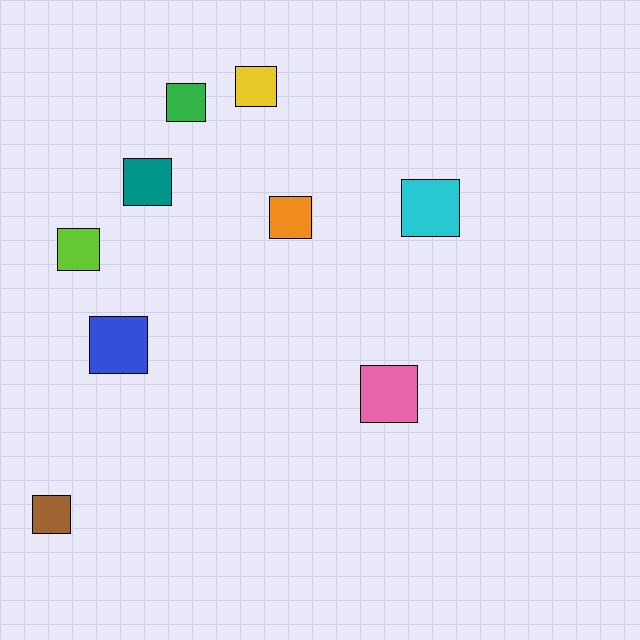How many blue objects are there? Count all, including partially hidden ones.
There is 1 blue object.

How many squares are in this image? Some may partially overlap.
There are 9 squares.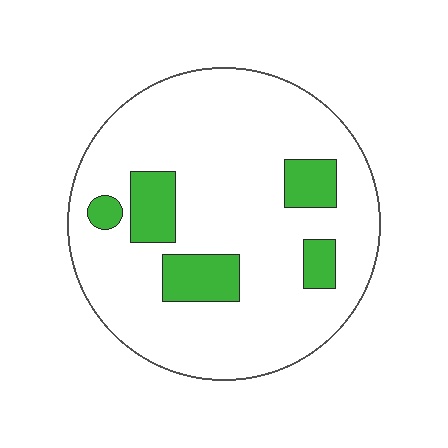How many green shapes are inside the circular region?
5.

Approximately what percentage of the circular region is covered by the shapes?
Approximately 15%.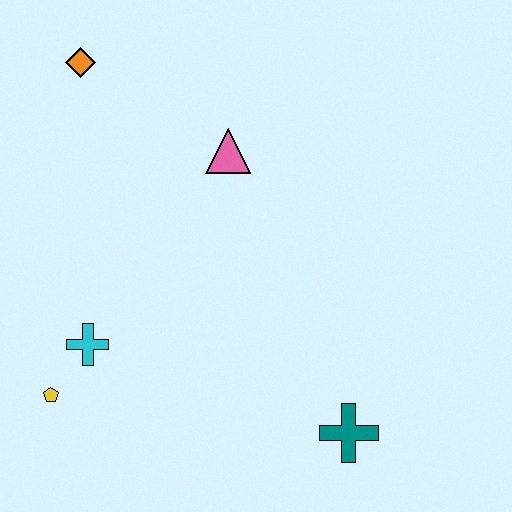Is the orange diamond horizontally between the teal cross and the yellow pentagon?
Yes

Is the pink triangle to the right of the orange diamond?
Yes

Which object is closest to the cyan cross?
The yellow pentagon is closest to the cyan cross.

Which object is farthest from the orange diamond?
The teal cross is farthest from the orange diamond.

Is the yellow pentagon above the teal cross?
Yes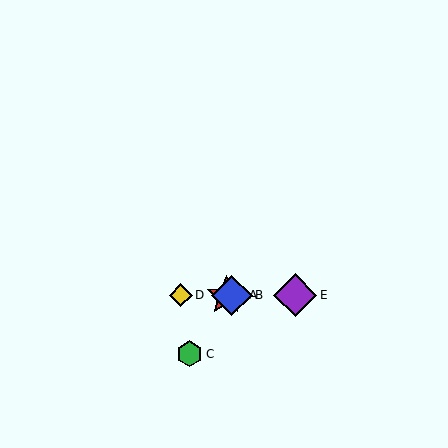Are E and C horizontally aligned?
No, E is at y≈295 and C is at y≈354.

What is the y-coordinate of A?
Object A is at y≈295.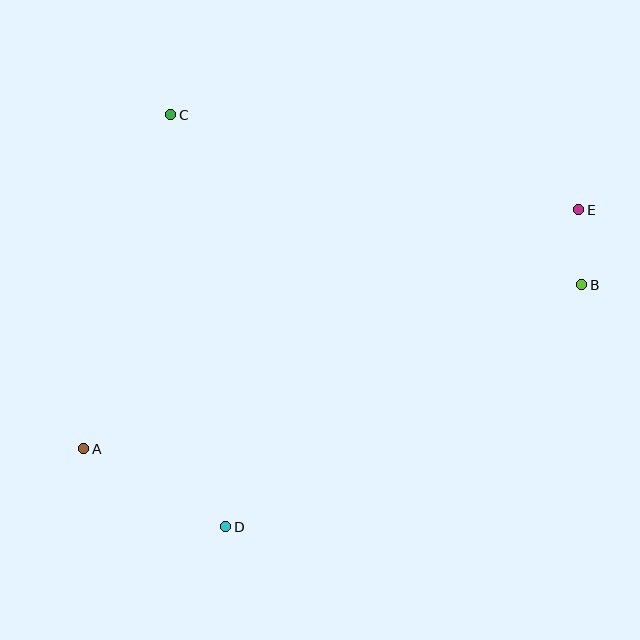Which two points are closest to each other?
Points B and E are closest to each other.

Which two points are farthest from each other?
Points A and E are farthest from each other.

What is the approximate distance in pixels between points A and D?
The distance between A and D is approximately 162 pixels.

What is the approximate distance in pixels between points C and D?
The distance between C and D is approximately 415 pixels.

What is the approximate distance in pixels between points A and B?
The distance between A and B is approximately 524 pixels.